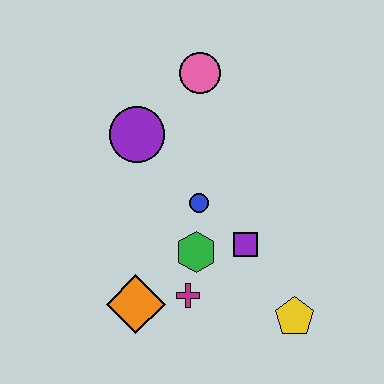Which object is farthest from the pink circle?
The yellow pentagon is farthest from the pink circle.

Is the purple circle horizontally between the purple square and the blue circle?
No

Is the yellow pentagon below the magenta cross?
Yes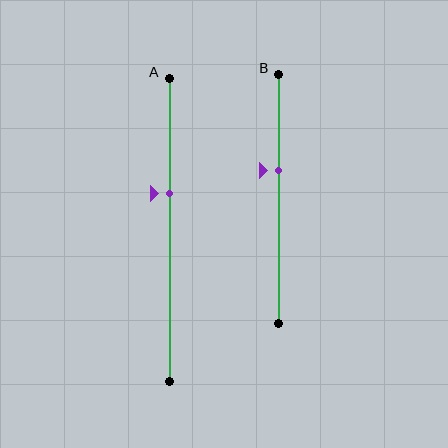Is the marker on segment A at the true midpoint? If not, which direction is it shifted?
No, the marker on segment A is shifted upward by about 12% of the segment length.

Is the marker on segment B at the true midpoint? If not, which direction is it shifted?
No, the marker on segment B is shifted upward by about 11% of the segment length.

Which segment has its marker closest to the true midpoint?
Segment B has its marker closest to the true midpoint.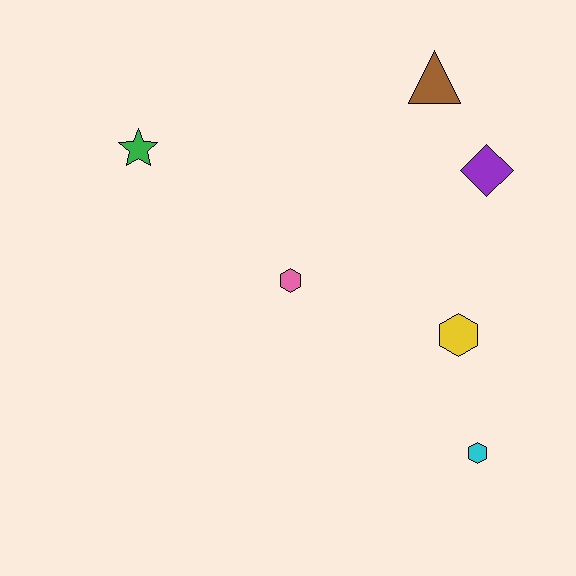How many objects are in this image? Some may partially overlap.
There are 6 objects.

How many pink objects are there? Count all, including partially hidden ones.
There is 1 pink object.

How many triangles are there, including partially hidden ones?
There is 1 triangle.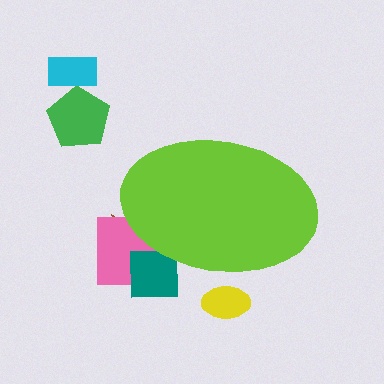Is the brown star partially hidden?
Yes, the brown star is partially hidden behind the lime ellipse.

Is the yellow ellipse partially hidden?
Yes, the yellow ellipse is partially hidden behind the lime ellipse.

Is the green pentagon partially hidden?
No, the green pentagon is fully visible.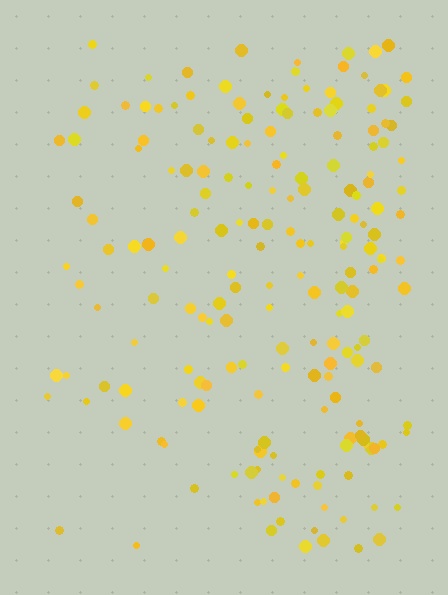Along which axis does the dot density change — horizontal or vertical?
Horizontal.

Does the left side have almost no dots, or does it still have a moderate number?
Still a moderate number, just noticeably fewer than the right.